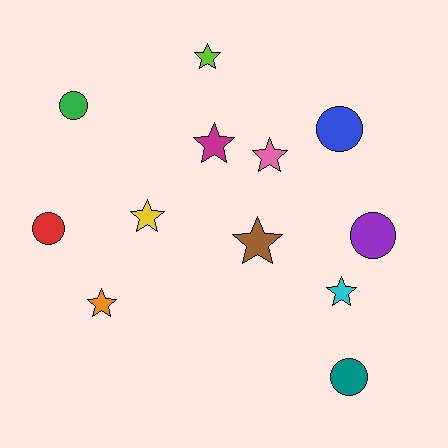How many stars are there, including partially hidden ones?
There are 7 stars.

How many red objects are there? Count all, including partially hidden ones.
There is 1 red object.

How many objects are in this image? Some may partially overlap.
There are 12 objects.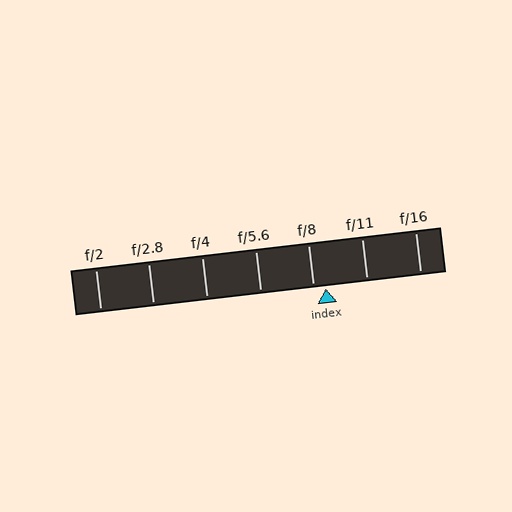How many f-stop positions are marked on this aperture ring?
There are 7 f-stop positions marked.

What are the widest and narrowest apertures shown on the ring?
The widest aperture shown is f/2 and the narrowest is f/16.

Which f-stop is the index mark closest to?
The index mark is closest to f/8.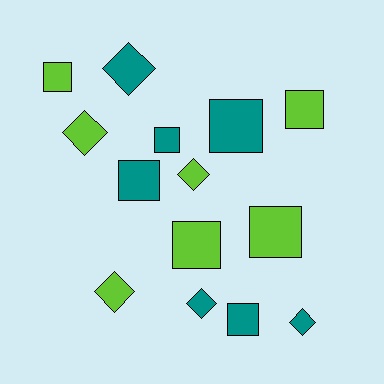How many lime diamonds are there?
There are 3 lime diamonds.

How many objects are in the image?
There are 14 objects.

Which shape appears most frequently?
Square, with 8 objects.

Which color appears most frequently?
Teal, with 7 objects.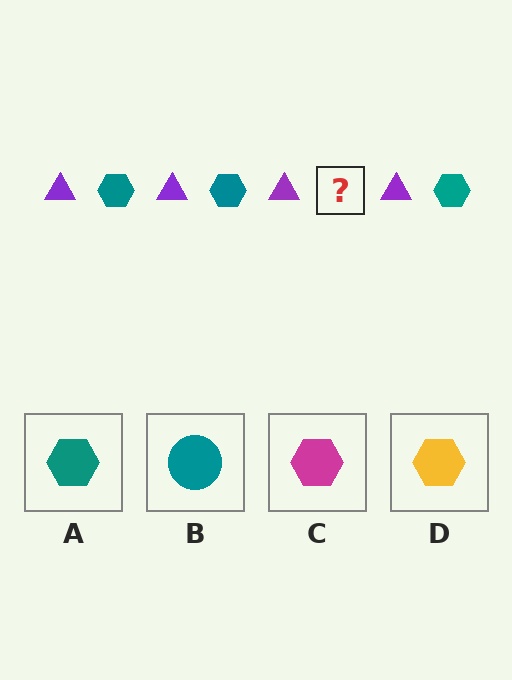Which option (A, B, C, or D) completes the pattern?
A.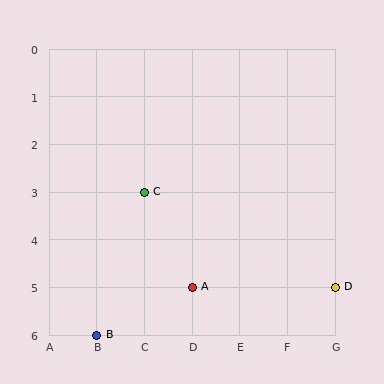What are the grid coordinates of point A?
Point A is at grid coordinates (D, 5).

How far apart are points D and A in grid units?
Points D and A are 3 columns apart.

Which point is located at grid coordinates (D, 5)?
Point A is at (D, 5).